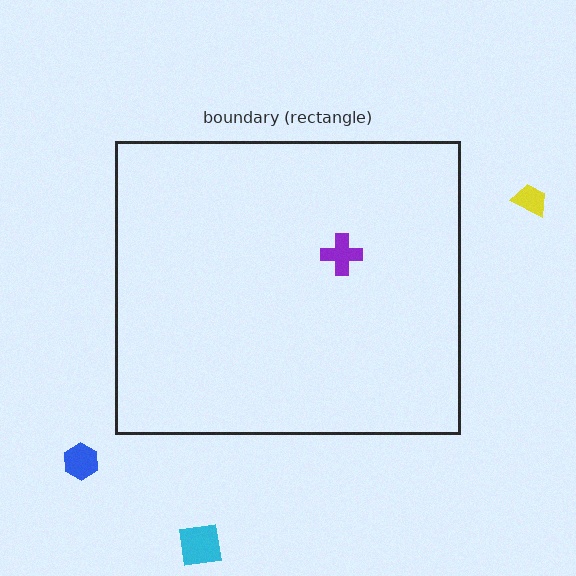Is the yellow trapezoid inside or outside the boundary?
Outside.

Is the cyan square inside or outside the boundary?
Outside.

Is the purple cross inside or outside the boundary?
Inside.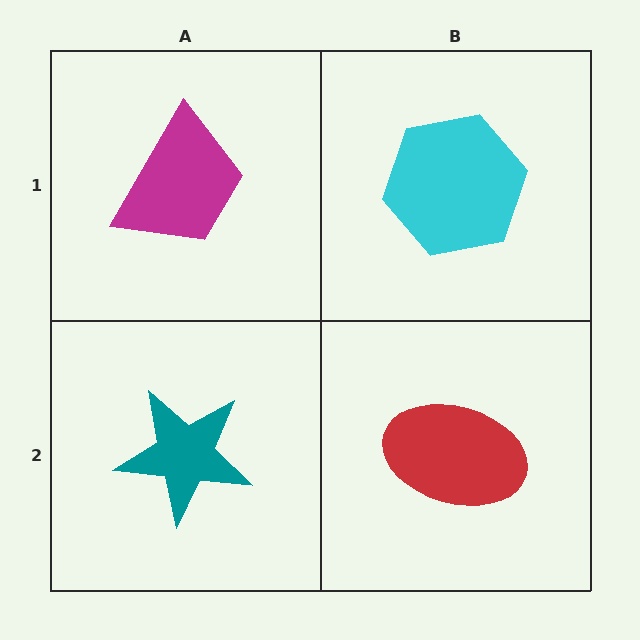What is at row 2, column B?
A red ellipse.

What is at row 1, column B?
A cyan hexagon.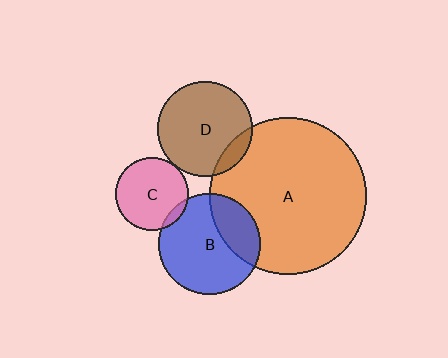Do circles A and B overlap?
Yes.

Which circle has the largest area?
Circle A (orange).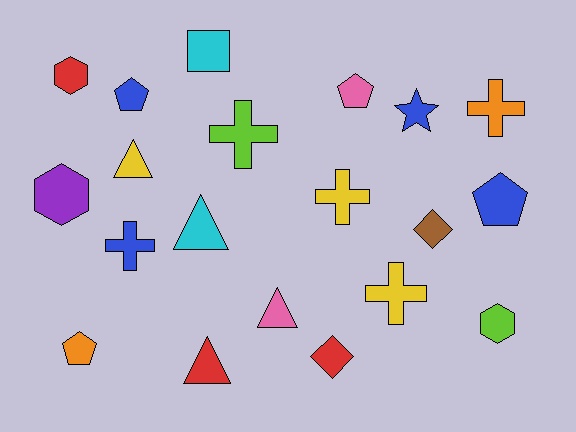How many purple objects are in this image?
There is 1 purple object.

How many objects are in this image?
There are 20 objects.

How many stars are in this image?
There is 1 star.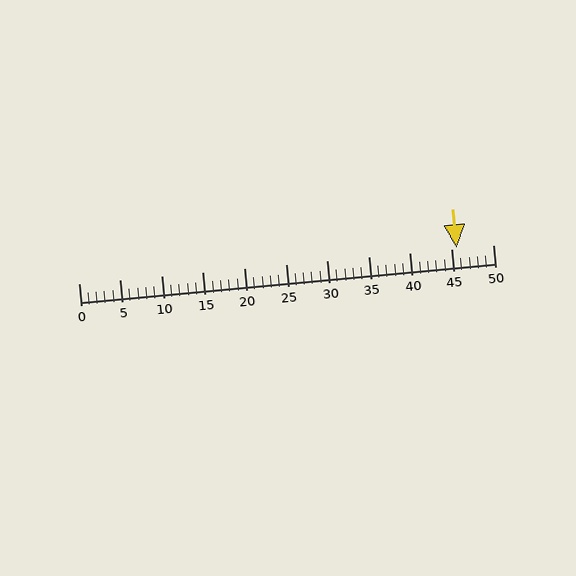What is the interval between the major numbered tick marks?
The major tick marks are spaced 5 units apart.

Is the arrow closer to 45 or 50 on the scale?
The arrow is closer to 45.